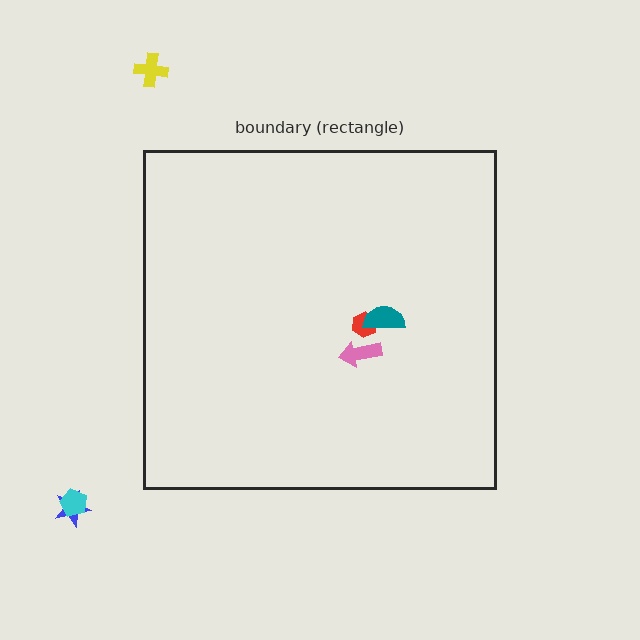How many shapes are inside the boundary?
3 inside, 3 outside.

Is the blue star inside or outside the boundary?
Outside.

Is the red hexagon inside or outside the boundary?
Inside.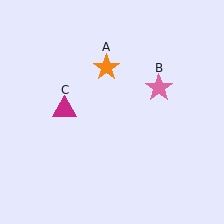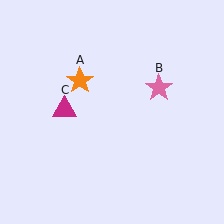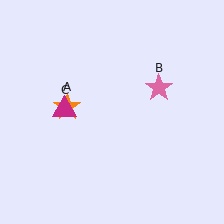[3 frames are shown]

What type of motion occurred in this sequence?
The orange star (object A) rotated counterclockwise around the center of the scene.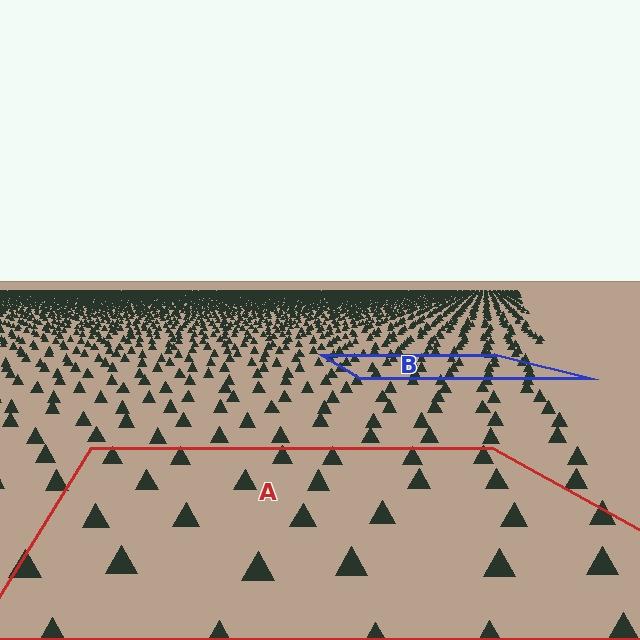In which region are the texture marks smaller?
The texture marks are smaller in region B, because it is farther away.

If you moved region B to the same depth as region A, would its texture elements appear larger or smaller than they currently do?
They would appear larger. At a closer depth, the same texture elements are projected at a bigger on-screen size.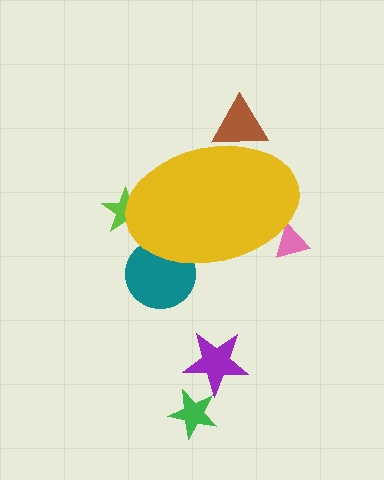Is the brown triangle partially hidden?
Yes, the brown triangle is partially hidden behind the yellow ellipse.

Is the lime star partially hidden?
Yes, the lime star is partially hidden behind the yellow ellipse.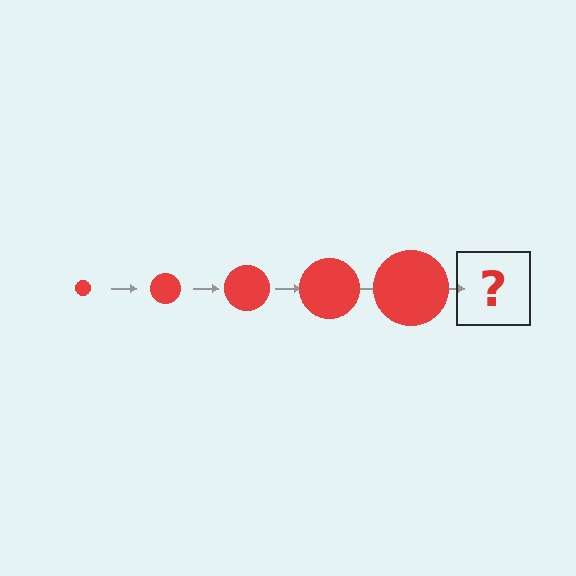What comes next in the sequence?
The next element should be a red circle, larger than the previous one.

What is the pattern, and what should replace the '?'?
The pattern is that the circle gets progressively larger each step. The '?' should be a red circle, larger than the previous one.